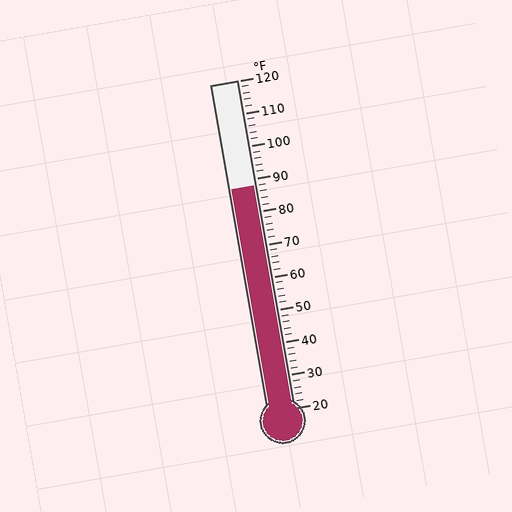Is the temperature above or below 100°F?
The temperature is below 100°F.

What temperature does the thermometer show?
The thermometer shows approximately 88°F.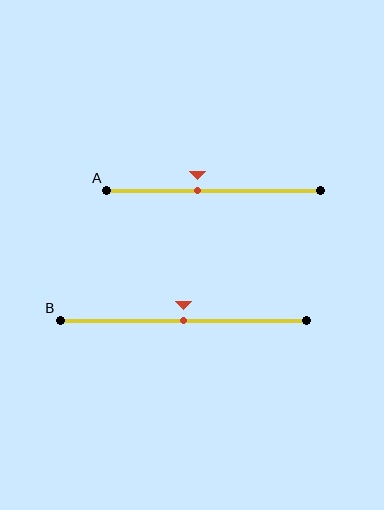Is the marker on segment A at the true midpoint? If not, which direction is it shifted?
No, the marker on segment A is shifted to the left by about 7% of the segment length.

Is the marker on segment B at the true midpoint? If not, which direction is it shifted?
Yes, the marker on segment B is at the true midpoint.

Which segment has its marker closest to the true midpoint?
Segment B has its marker closest to the true midpoint.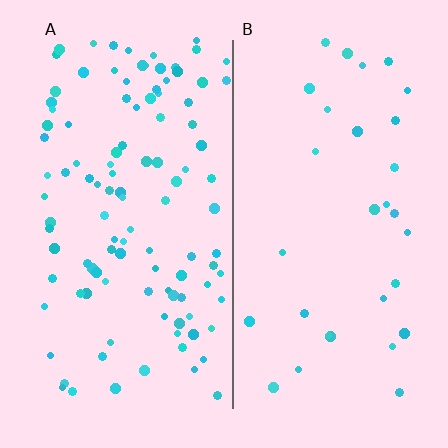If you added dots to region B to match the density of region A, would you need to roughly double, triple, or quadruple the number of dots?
Approximately triple.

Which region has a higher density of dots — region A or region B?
A (the left).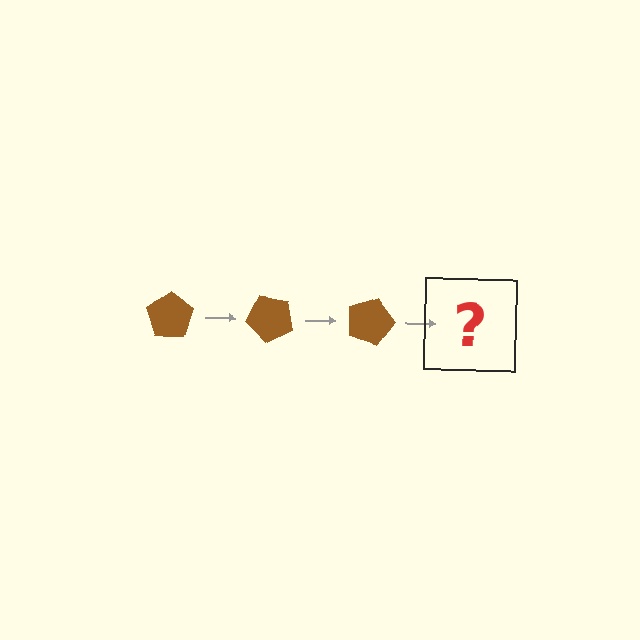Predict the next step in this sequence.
The next step is a brown pentagon rotated 135 degrees.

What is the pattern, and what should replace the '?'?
The pattern is that the pentagon rotates 45 degrees each step. The '?' should be a brown pentagon rotated 135 degrees.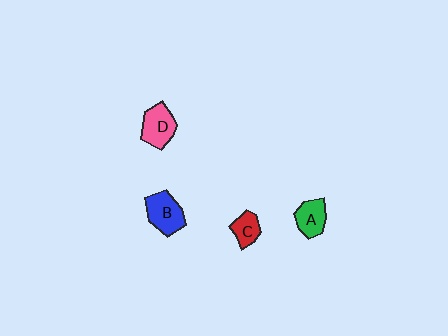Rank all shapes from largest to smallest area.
From largest to smallest: B (blue), D (pink), A (green), C (red).